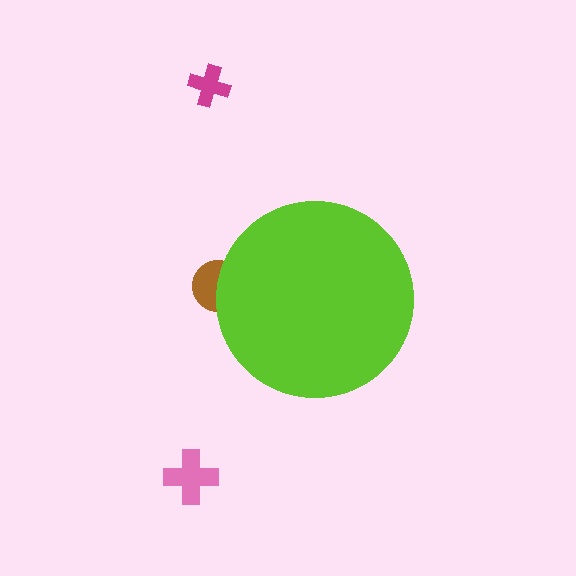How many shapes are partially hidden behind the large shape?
1 shape is partially hidden.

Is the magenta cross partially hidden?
No, the magenta cross is fully visible.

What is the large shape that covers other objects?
A lime circle.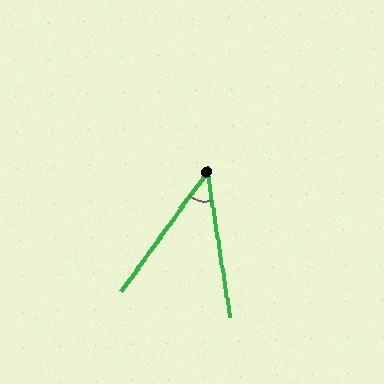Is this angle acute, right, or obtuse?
It is acute.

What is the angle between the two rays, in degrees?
Approximately 45 degrees.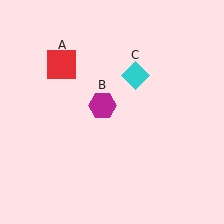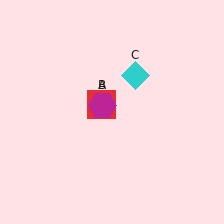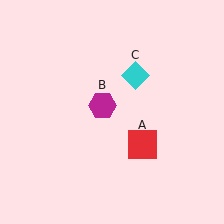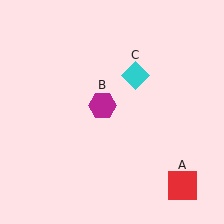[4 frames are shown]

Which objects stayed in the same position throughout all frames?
Magenta hexagon (object B) and cyan diamond (object C) remained stationary.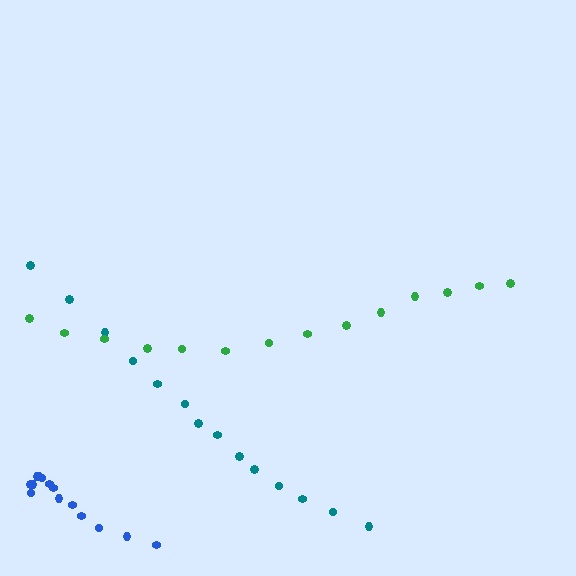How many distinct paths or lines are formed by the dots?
There are 3 distinct paths.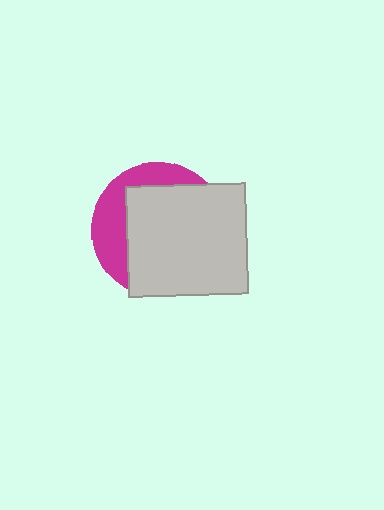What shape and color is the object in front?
The object in front is a light gray rectangle.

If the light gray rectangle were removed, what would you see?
You would see the complete magenta circle.